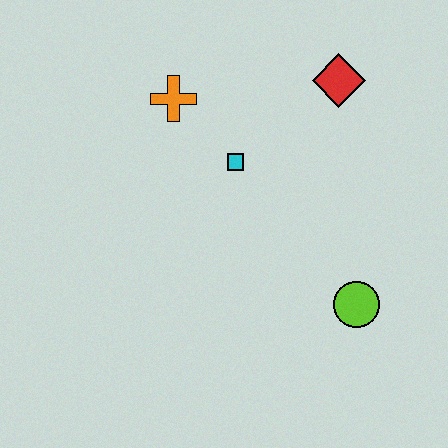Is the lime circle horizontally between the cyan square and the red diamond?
No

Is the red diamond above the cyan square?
Yes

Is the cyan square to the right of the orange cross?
Yes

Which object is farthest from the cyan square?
The lime circle is farthest from the cyan square.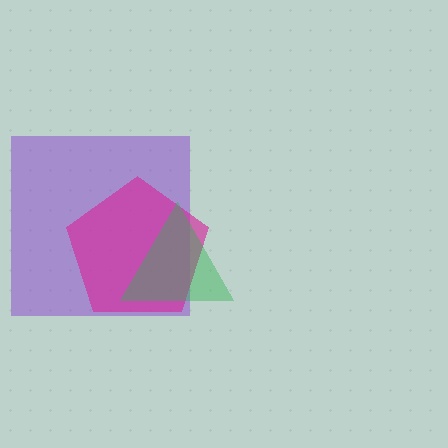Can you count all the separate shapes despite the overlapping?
Yes, there are 3 separate shapes.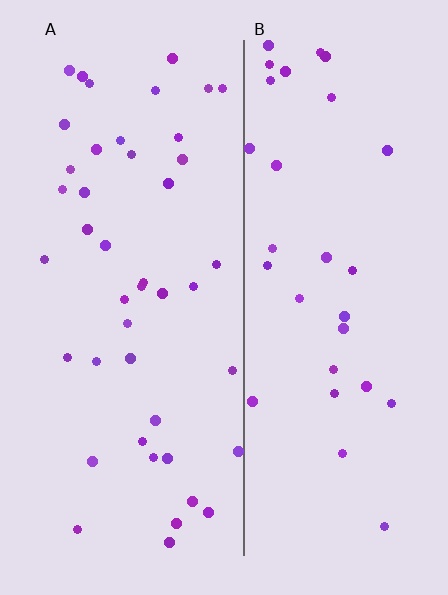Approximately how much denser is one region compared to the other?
Approximately 1.4× — region A over region B.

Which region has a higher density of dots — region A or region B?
A (the left).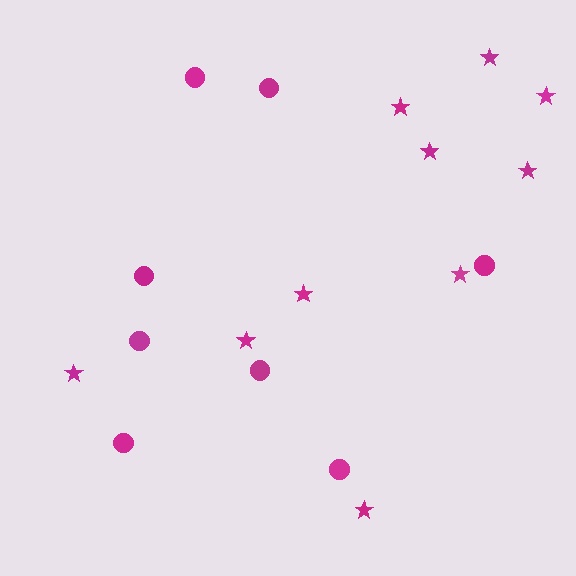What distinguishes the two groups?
There are 2 groups: one group of stars (10) and one group of circles (8).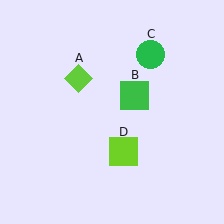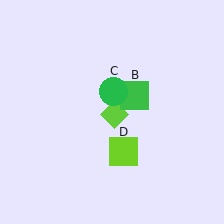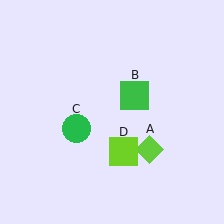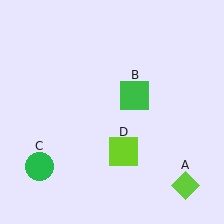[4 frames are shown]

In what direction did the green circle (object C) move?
The green circle (object C) moved down and to the left.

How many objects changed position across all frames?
2 objects changed position: lime diamond (object A), green circle (object C).